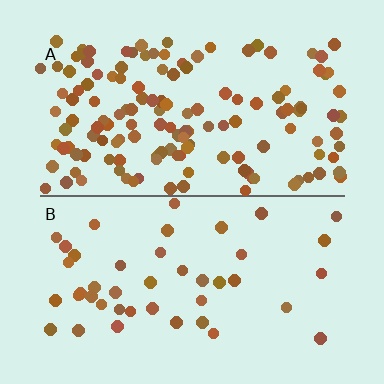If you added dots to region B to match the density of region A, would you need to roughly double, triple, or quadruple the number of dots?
Approximately triple.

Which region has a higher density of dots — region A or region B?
A (the top).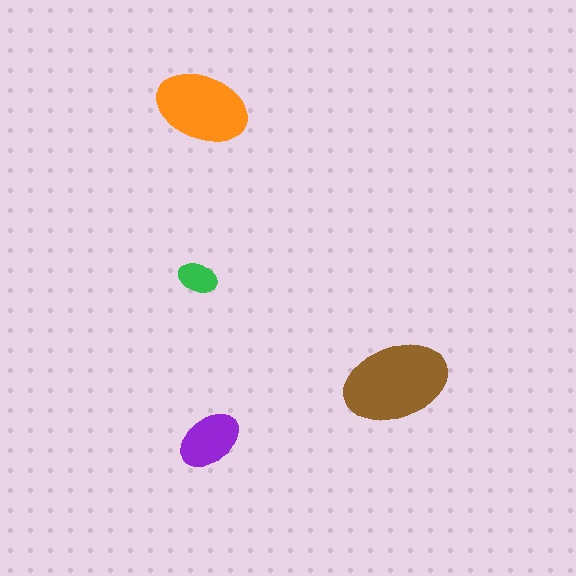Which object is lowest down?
The purple ellipse is bottommost.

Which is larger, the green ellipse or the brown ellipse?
The brown one.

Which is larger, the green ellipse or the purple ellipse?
The purple one.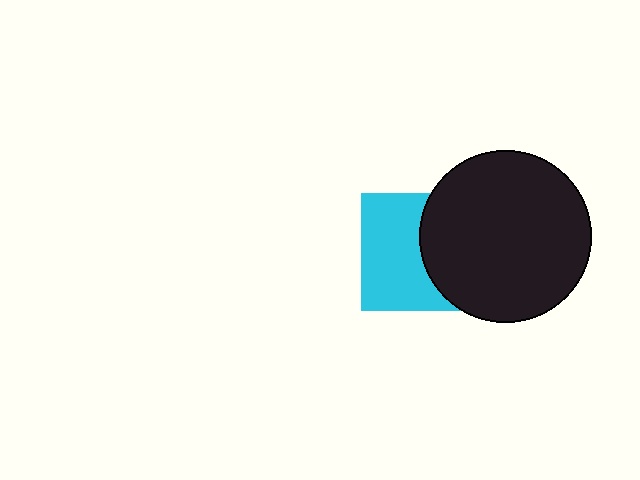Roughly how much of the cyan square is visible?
About half of it is visible (roughly 58%).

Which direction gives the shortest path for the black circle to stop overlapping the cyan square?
Moving right gives the shortest separation.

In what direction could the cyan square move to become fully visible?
The cyan square could move left. That would shift it out from behind the black circle entirely.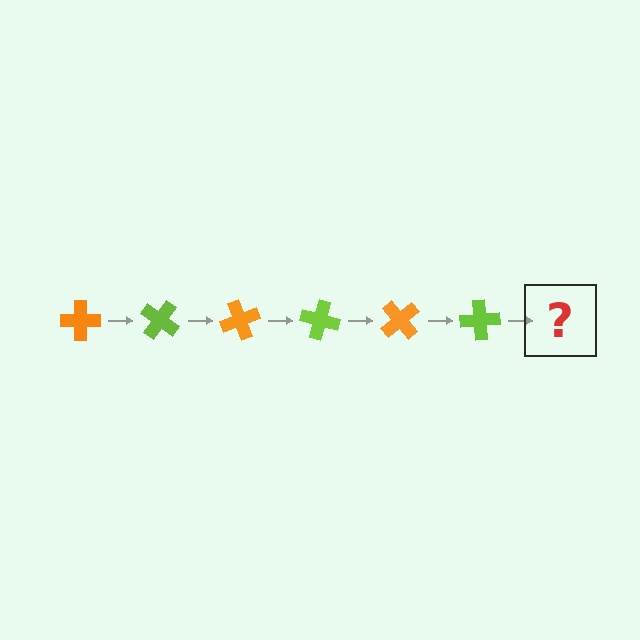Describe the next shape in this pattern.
It should be an orange cross, rotated 210 degrees from the start.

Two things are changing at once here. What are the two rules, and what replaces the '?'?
The two rules are that it rotates 35 degrees each step and the color cycles through orange and lime. The '?' should be an orange cross, rotated 210 degrees from the start.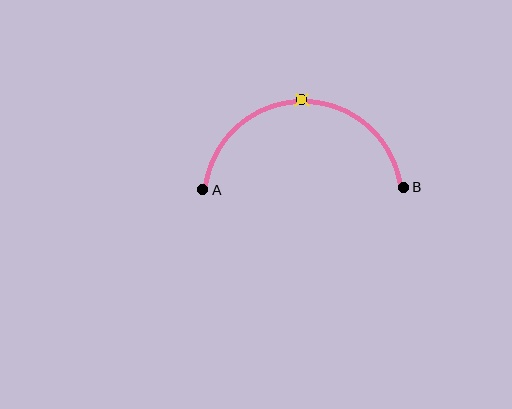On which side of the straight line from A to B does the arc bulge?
The arc bulges above the straight line connecting A and B.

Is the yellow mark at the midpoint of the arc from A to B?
Yes. The yellow mark lies on the arc at equal arc-length from both A and B — it is the arc midpoint.